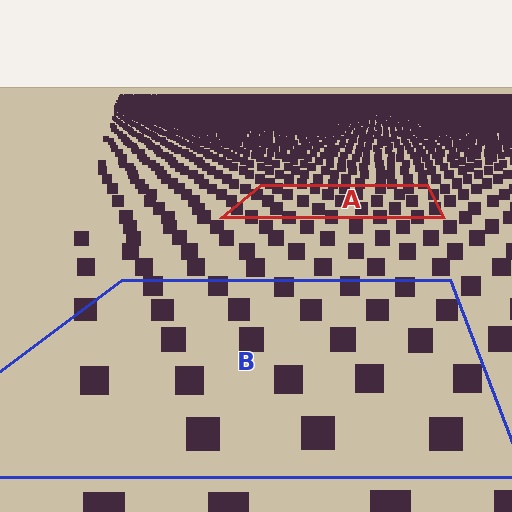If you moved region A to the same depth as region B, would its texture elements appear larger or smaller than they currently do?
They would appear larger. At a closer depth, the same texture elements are projected at a bigger on-screen size.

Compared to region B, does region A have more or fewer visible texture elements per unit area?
Region A has more texture elements per unit area — they are packed more densely because it is farther away.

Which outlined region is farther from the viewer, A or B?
Region A is farther from the viewer — the texture elements inside it appear smaller and more densely packed.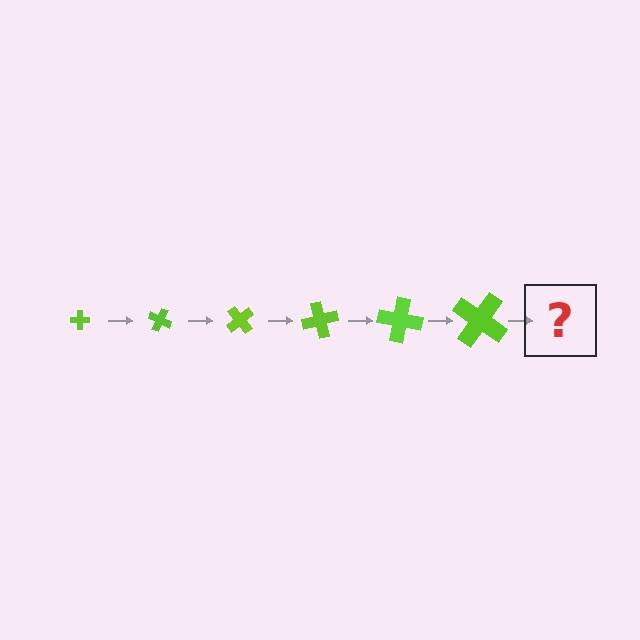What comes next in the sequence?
The next element should be a cross, larger than the previous one and rotated 150 degrees from the start.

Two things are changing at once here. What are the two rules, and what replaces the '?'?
The two rules are that the cross grows larger each step and it rotates 25 degrees each step. The '?' should be a cross, larger than the previous one and rotated 150 degrees from the start.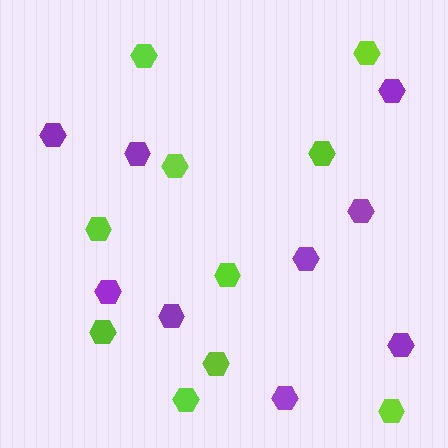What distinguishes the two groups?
There are 2 groups: one group of lime hexagons (10) and one group of purple hexagons (9).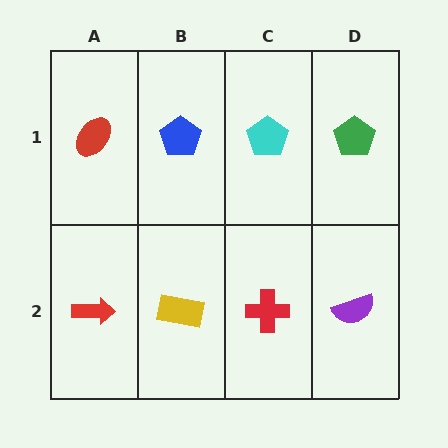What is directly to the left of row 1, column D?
A cyan pentagon.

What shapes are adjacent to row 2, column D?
A green pentagon (row 1, column D), a red cross (row 2, column C).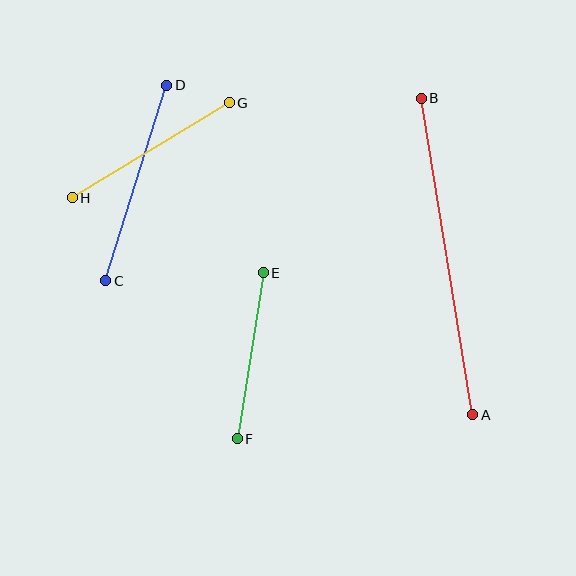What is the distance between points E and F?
The distance is approximately 168 pixels.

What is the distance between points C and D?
The distance is approximately 205 pixels.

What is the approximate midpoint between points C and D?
The midpoint is at approximately (136, 183) pixels.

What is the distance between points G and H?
The distance is approximately 184 pixels.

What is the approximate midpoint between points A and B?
The midpoint is at approximately (447, 257) pixels.